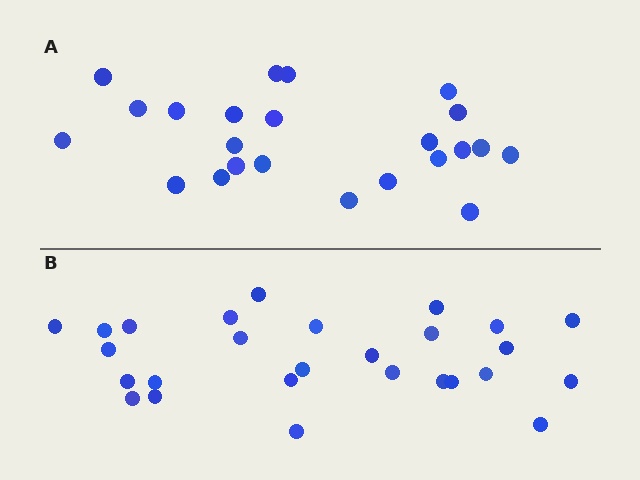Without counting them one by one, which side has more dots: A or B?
Region B (the bottom region) has more dots.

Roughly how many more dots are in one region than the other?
Region B has about 4 more dots than region A.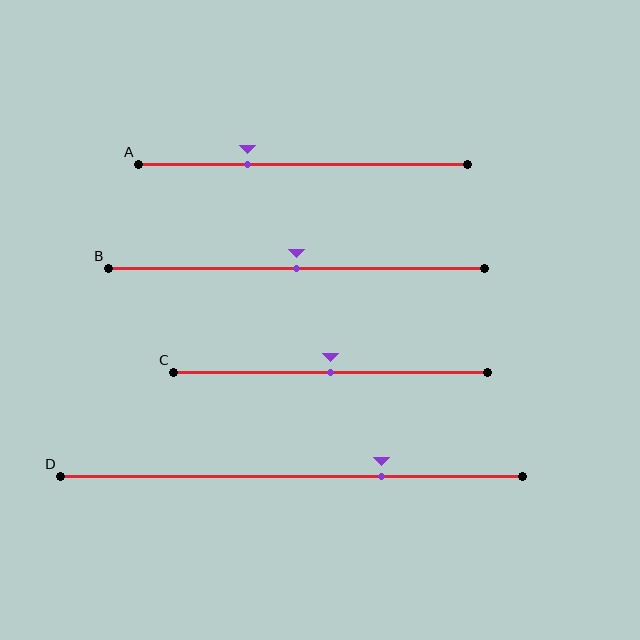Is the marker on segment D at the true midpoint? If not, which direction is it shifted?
No, the marker on segment D is shifted to the right by about 20% of the segment length.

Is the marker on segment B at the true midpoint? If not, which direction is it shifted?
Yes, the marker on segment B is at the true midpoint.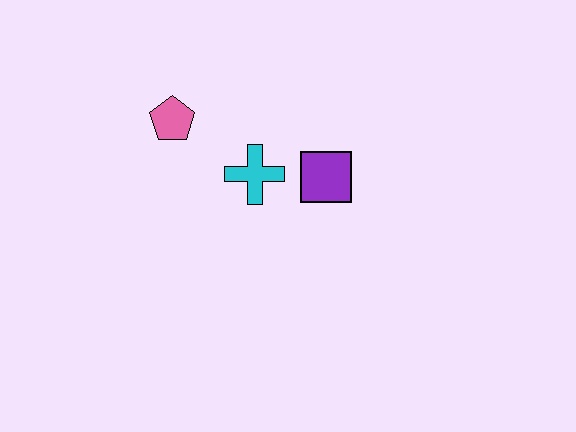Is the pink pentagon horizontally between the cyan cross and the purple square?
No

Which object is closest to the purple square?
The cyan cross is closest to the purple square.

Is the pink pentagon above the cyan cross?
Yes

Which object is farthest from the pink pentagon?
The purple square is farthest from the pink pentagon.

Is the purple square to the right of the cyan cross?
Yes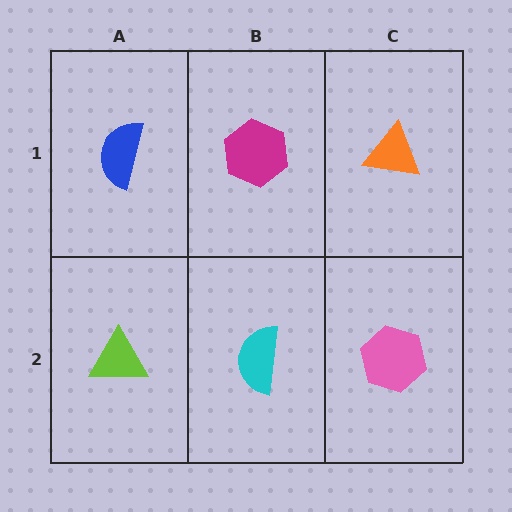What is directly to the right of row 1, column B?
An orange triangle.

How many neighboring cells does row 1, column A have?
2.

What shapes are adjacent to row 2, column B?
A magenta hexagon (row 1, column B), a lime triangle (row 2, column A), a pink hexagon (row 2, column C).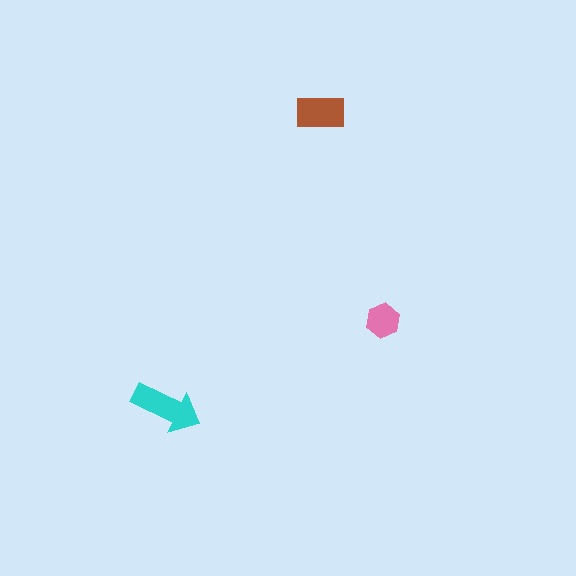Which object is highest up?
The brown rectangle is topmost.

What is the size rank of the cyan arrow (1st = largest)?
1st.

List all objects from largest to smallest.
The cyan arrow, the brown rectangle, the pink hexagon.